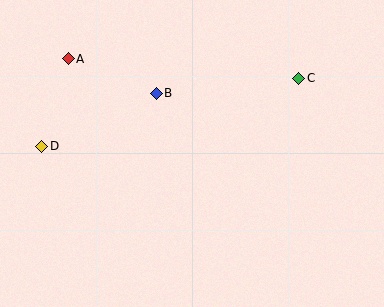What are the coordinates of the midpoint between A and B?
The midpoint between A and B is at (112, 76).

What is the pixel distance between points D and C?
The distance between D and C is 266 pixels.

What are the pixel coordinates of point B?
Point B is at (156, 93).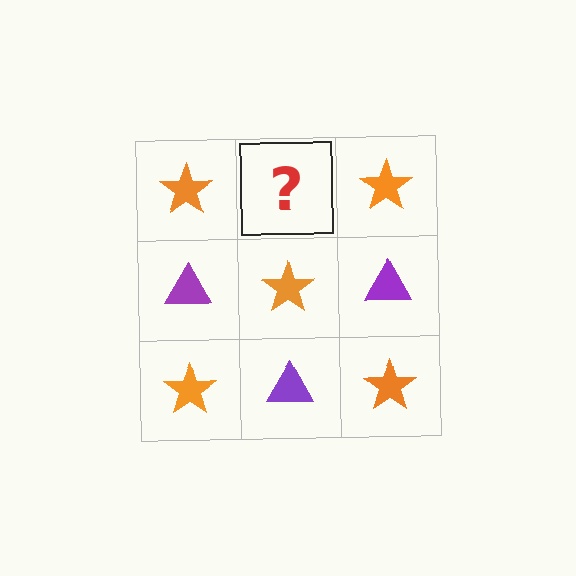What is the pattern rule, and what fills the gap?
The rule is that it alternates orange star and purple triangle in a checkerboard pattern. The gap should be filled with a purple triangle.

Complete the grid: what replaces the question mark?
The question mark should be replaced with a purple triangle.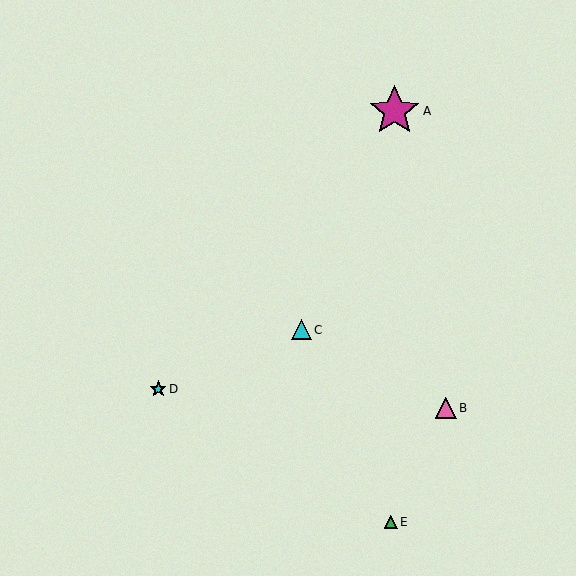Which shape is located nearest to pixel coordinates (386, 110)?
The magenta star (labeled A) at (394, 111) is nearest to that location.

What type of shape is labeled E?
Shape E is a green triangle.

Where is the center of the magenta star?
The center of the magenta star is at (394, 111).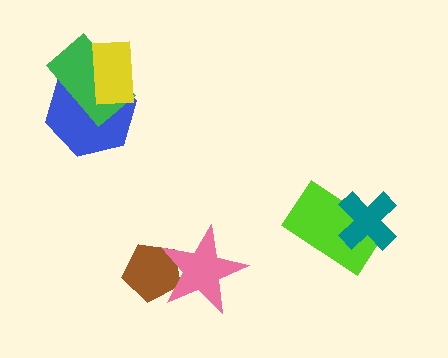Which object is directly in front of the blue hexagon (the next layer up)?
The green rectangle is directly in front of the blue hexagon.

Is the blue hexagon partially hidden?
Yes, it is partially covered by another shape.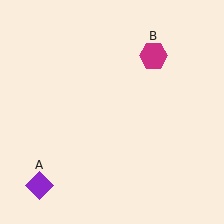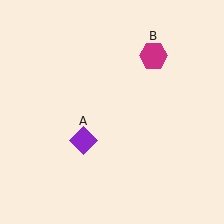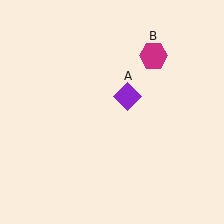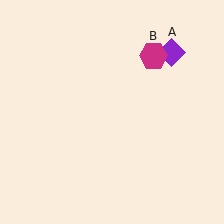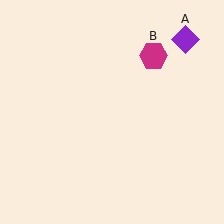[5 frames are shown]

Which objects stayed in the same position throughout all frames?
Magenta hexagon (object B) remained stationary.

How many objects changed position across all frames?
1 object changed position: purple diamond (object A).